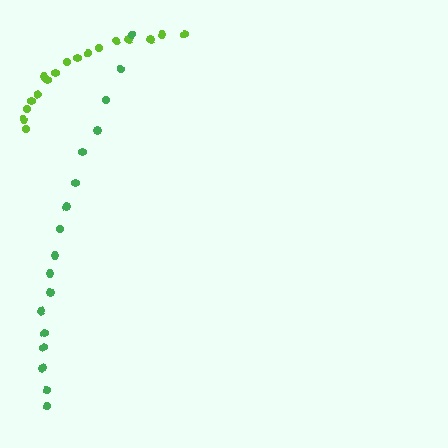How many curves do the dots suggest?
There are 2 distinct paths.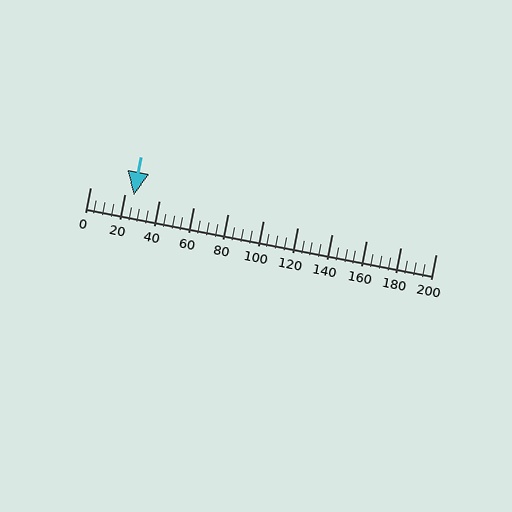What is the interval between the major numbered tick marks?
The major tick marks are spaced 20 units apart.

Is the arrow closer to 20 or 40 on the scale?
The arrow is closer to 20.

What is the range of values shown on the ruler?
The ruler shows values from 0 to 200.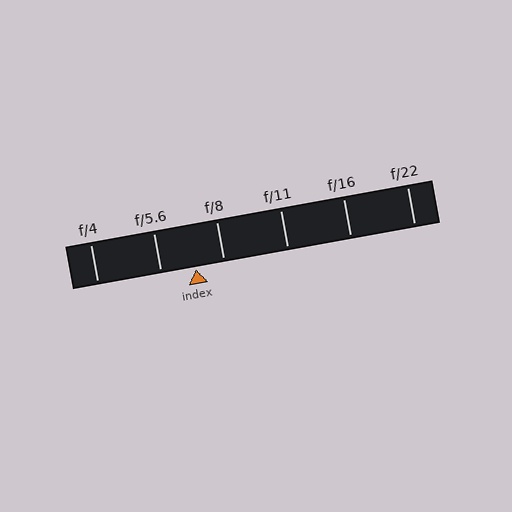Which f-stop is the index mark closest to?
The index mark is closest to f/8.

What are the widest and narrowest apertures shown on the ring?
The widest aperture shown is f/4 and the narrowest is f/22.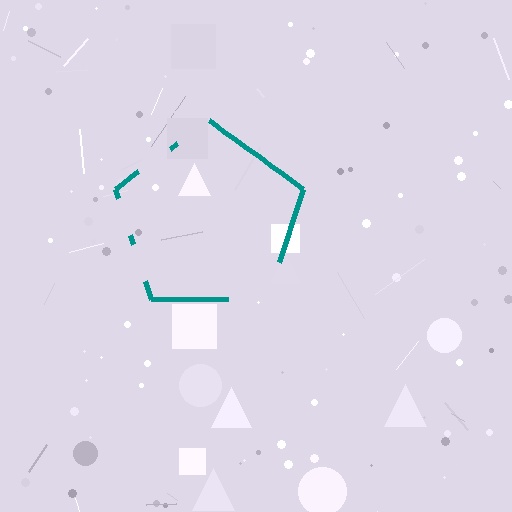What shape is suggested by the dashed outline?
The dashed outline suggests a pentagon.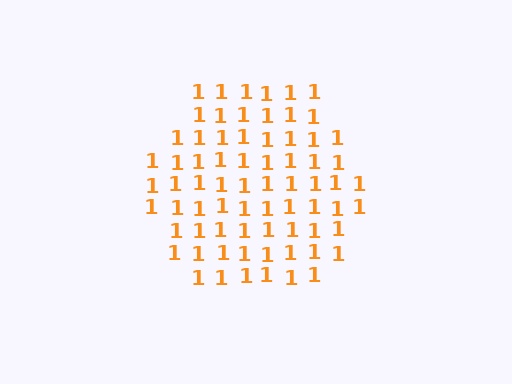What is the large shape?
The large shape is a hexagon.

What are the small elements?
The small elements are digit 1's.